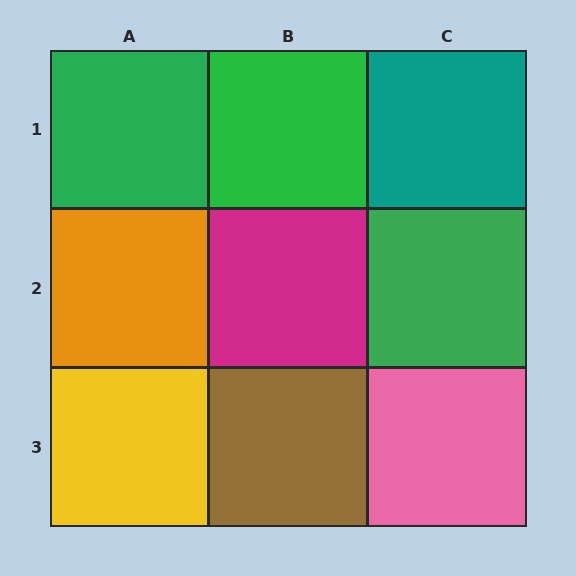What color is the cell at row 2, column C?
Green.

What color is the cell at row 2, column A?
Orange.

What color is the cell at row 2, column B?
Magenta.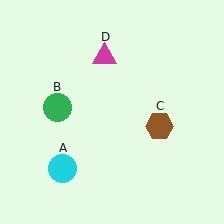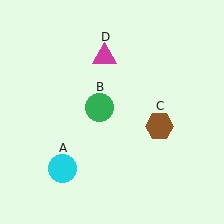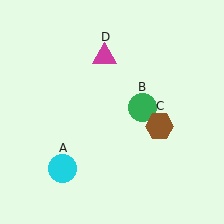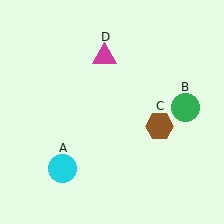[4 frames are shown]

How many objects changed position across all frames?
1 object changed position: green circle (object B).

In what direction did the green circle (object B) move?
The green circle (object B) moved right.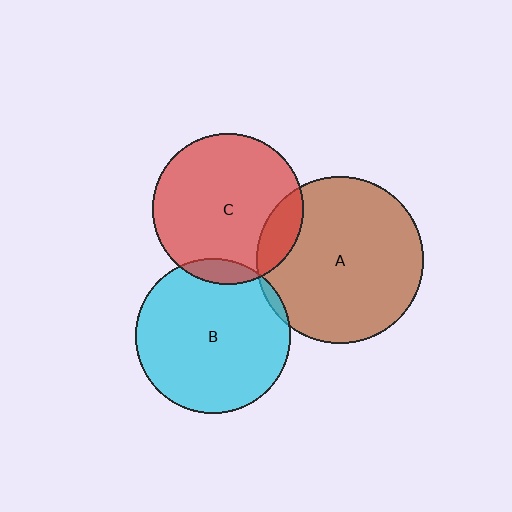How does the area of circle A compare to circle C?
Approximately 1.2 times.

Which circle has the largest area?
Circle A (brown).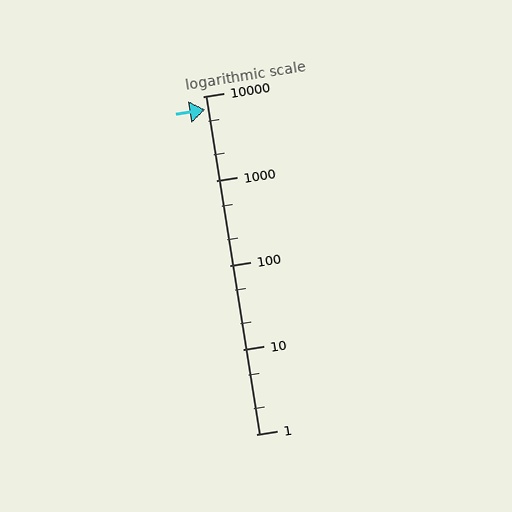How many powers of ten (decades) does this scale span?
The scale spans 4 decades, from 1 to 10000.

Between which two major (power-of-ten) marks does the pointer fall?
The pointer is between 1000 and 10000.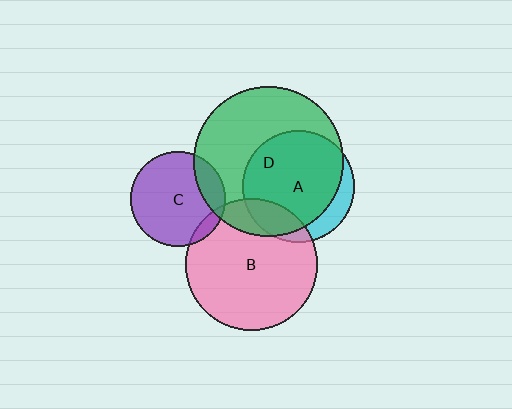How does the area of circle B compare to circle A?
Approximately 1.4 times.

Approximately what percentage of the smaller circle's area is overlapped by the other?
Approximately 15%.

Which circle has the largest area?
Circle D (green).